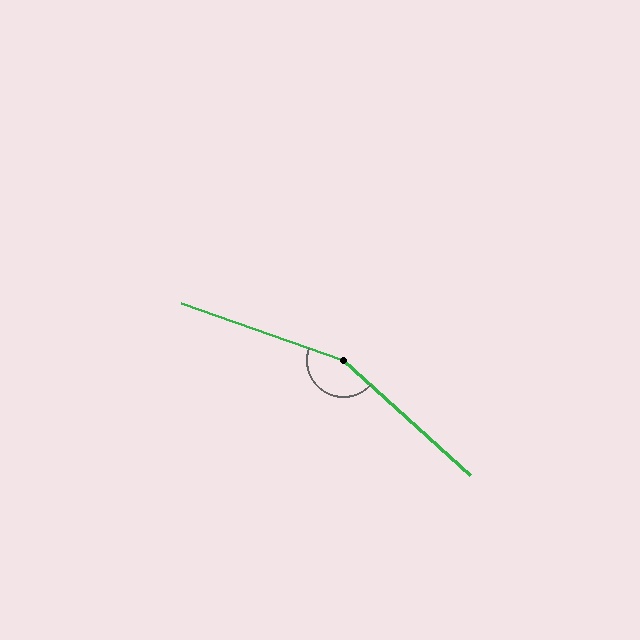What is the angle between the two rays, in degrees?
Approximately 157 degrees.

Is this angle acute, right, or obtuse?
It is obtuse.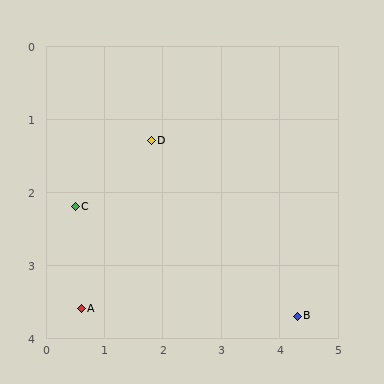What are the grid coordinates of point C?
Point C is at approximately (0.5, 2.2).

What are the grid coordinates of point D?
Point D is at approximately (1.8, 1.3).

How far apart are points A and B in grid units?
Points A and B are about 3.7 grid units apart.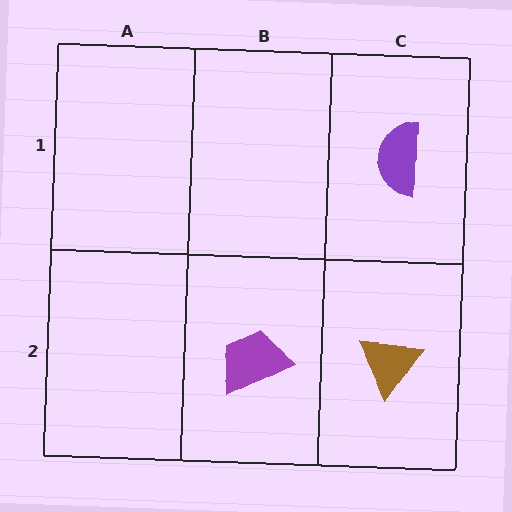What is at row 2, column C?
A brown triangle.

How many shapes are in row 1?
1 shape.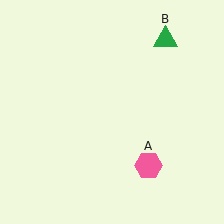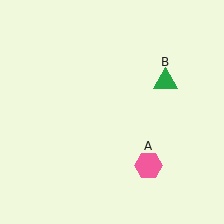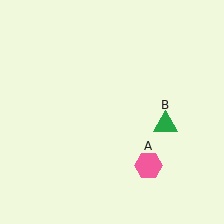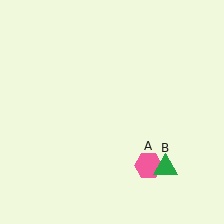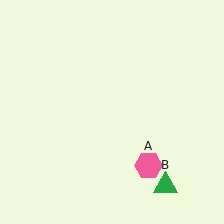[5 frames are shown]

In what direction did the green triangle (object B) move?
The green triangle (object B) moved down.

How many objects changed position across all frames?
1 object changed position: green triangle (object B).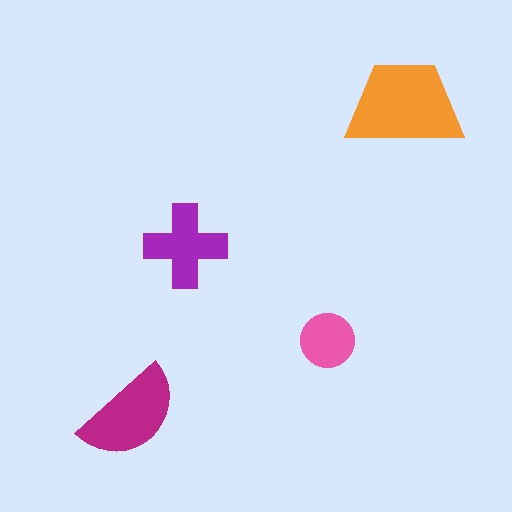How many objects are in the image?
There are 4 objects in the image.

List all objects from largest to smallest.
The orange trapezoid, the magenta semicircle, the purple cross, the pink circle.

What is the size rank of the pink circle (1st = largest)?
4th.